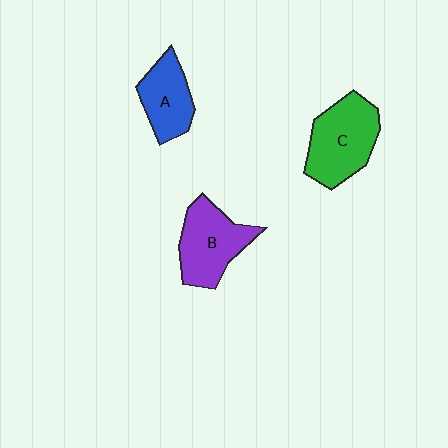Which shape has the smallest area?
Shape A (blue).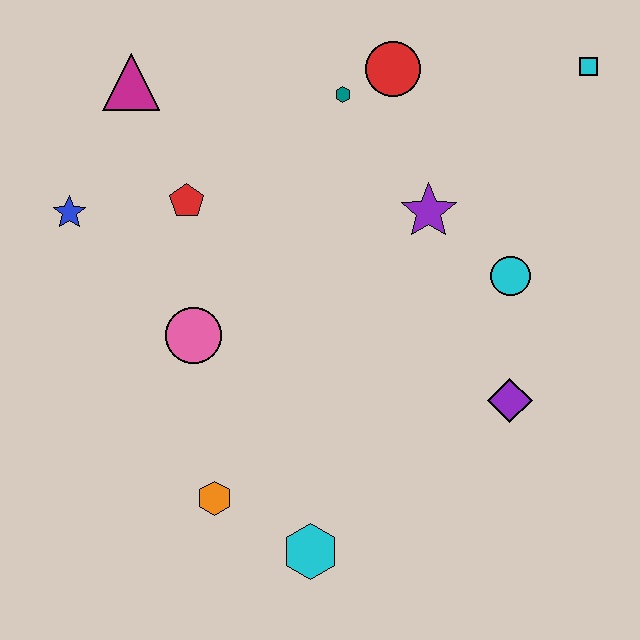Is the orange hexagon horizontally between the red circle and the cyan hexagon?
No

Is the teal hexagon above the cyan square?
No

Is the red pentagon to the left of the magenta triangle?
No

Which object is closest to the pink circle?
The red pentagon is closest to the pink circle.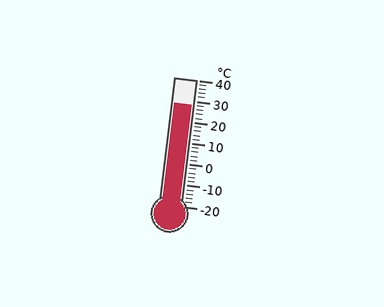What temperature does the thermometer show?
The thermometer shows approximately 28°C.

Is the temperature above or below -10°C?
The temperature is above -10°C.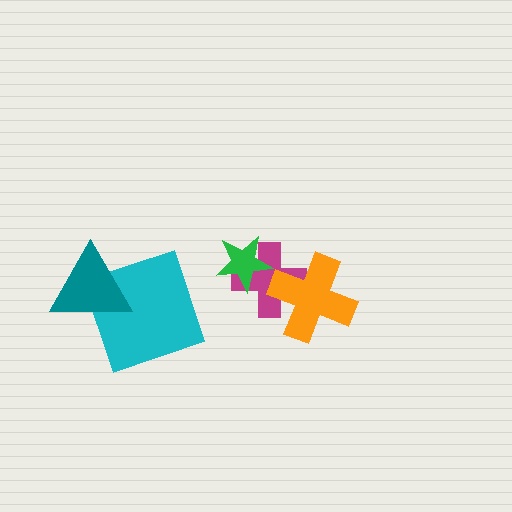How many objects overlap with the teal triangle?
1 object overlaps with the teal triangle.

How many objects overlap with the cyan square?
1 object overlaps with the cyan square.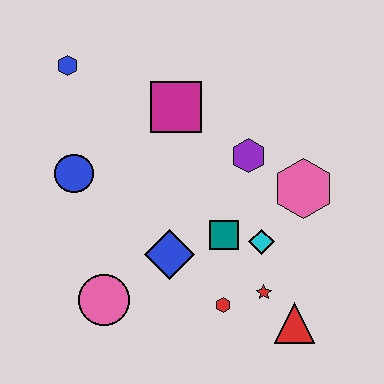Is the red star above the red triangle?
Yes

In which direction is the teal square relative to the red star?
The teal square is above the red star.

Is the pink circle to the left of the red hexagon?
Yes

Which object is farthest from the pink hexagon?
The blue hexagon is farthest from the pink hexagon.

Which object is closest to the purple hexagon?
The pink hexagon is closest to the purple hexagon.